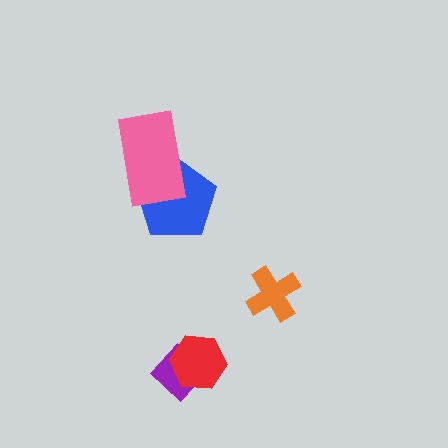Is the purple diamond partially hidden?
Yes, it is partially covered by another shape.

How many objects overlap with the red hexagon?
1 object overlaps with the red hexagon.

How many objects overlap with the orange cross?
0 objects overlap with the orange cross.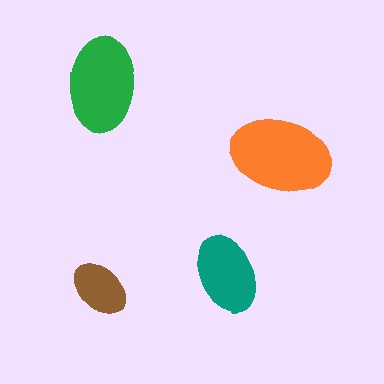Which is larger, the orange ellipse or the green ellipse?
The orange one.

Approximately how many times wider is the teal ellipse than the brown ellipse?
About 1.5 times wider.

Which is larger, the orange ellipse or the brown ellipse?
The orange one.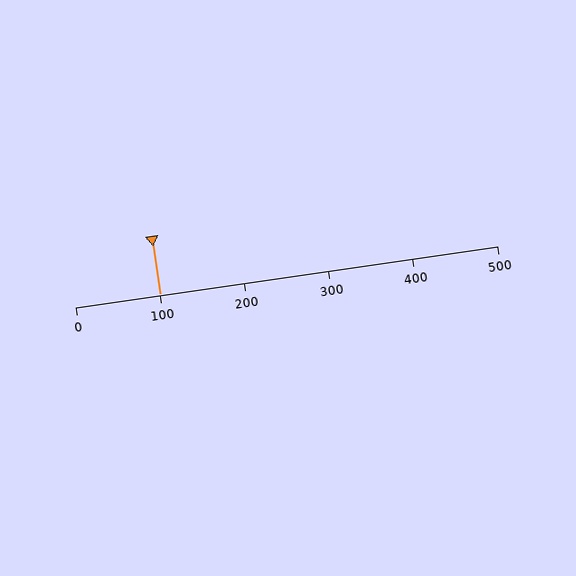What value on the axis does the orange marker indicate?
The marker indicates approximately 100.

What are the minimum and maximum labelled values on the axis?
The axis runs from 0 to 500.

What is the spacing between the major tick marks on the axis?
The major ticks are spaced 100 apart.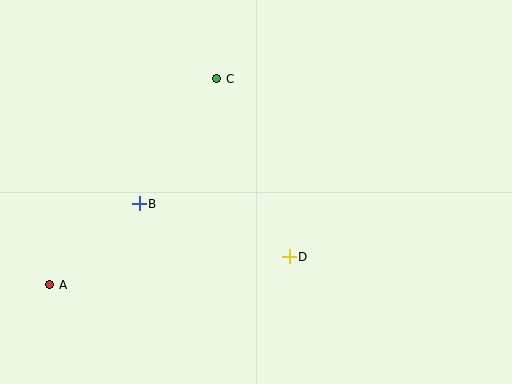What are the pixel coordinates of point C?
Point C is at (217, 79).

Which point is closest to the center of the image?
Point D at (289, 257) is closest to the center.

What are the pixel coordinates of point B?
Point B is at (139, 204).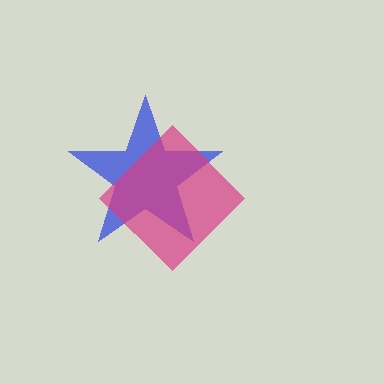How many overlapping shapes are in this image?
There are 2 overlapping shapes in the image.